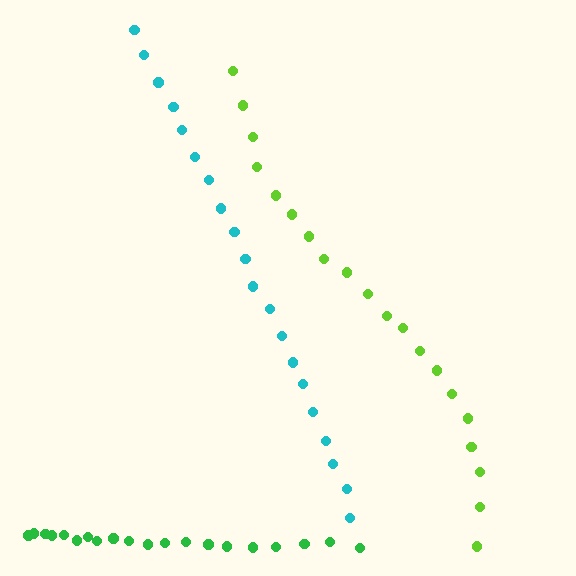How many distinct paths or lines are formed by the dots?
There are 3 distinct paths.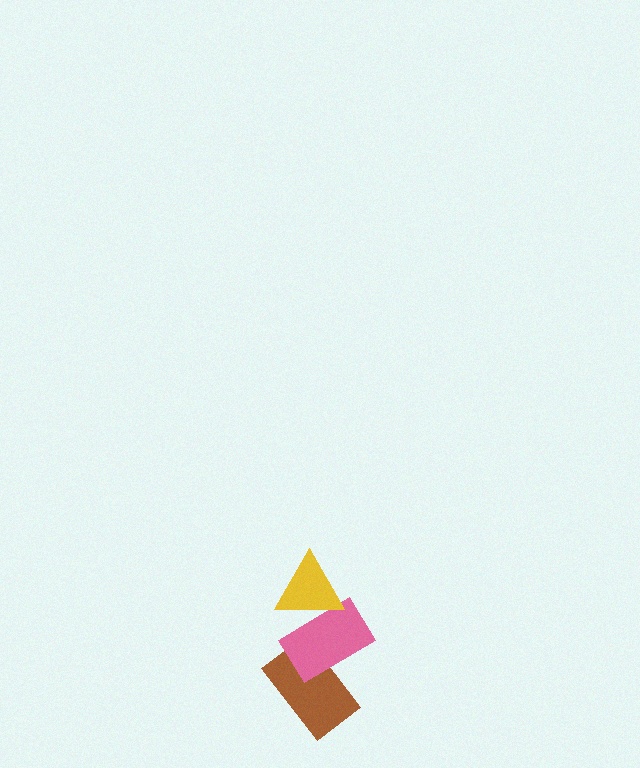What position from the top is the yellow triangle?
The yellow triangle is 1st from the top.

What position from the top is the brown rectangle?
The brown rectangle is 3rd from the top.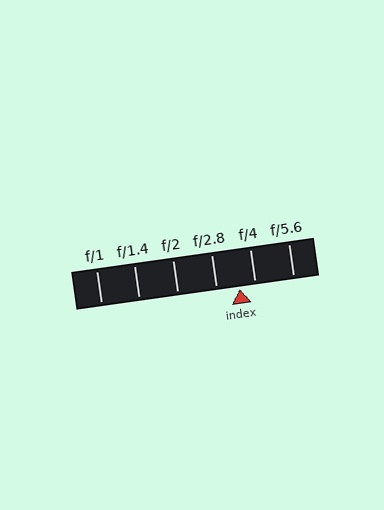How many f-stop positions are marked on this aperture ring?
There are 6 f-stop positions marked.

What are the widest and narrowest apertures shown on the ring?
The widest aperture shown is f/1 and the narrowest is f/5.6.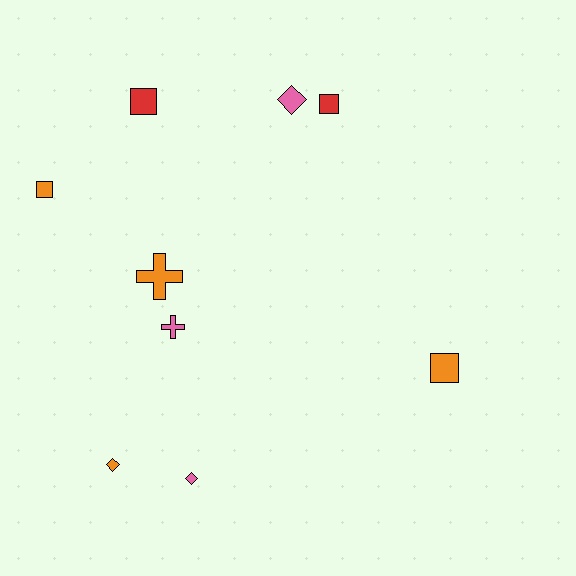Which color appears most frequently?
Orange, with 4 objects.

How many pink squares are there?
There are no pink squares.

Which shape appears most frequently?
Square, with 4 objects.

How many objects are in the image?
There are 9 objects.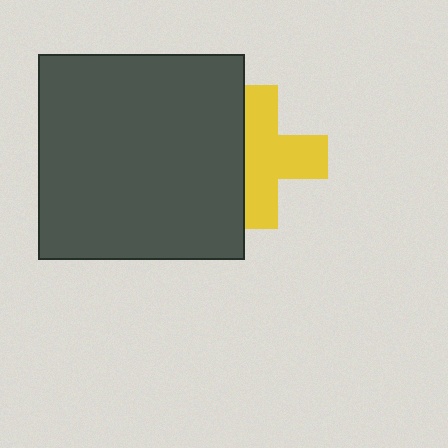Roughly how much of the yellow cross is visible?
About half of it is visible (roughly 63%).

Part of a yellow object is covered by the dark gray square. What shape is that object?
It is a cross.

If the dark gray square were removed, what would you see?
You would see the complete yellow cross.